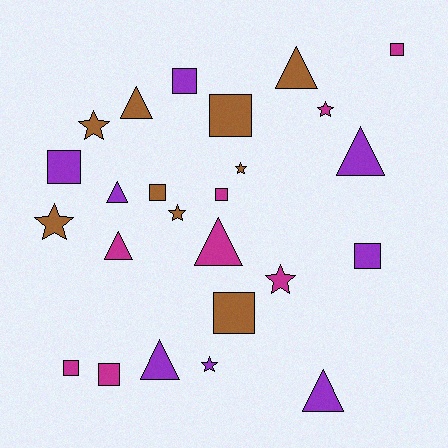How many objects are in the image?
There are 25 objects.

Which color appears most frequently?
Brown, with 9 objects.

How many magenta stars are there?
There are 2 magenta stars.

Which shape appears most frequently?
Square, with 10 objects.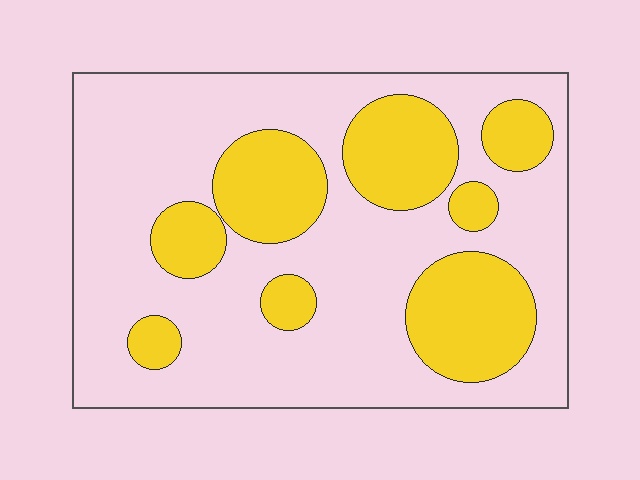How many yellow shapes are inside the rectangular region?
8.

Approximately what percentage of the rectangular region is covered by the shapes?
Approximately 30%.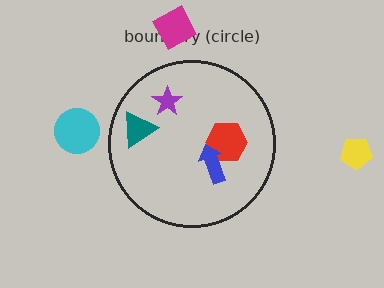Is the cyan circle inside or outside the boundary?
Outside.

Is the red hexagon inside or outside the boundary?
Inside.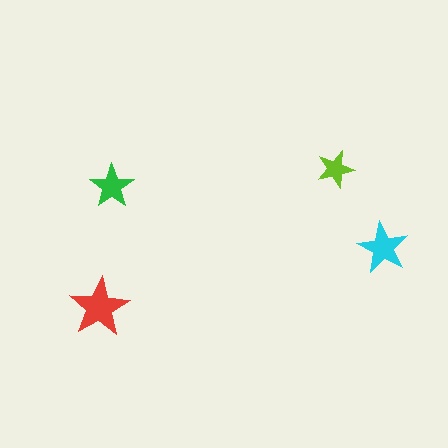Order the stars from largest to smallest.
the red one, the cyan one, the green one, the lime one.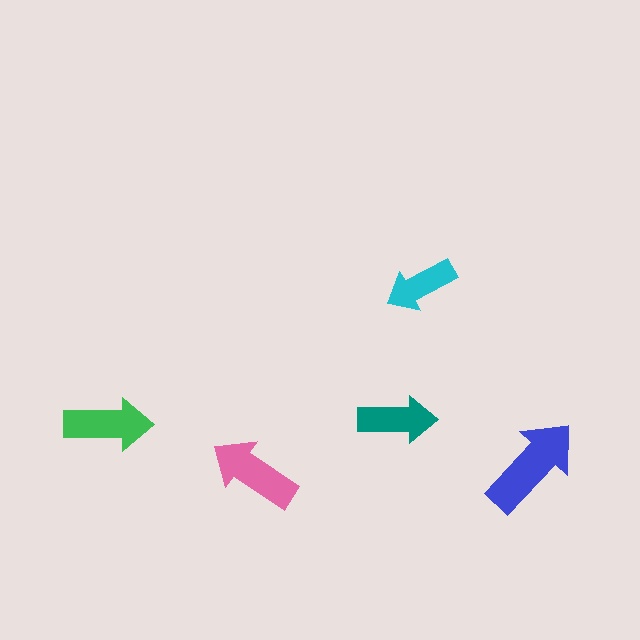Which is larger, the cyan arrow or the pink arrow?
The pink one.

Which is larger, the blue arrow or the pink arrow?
The blue one.